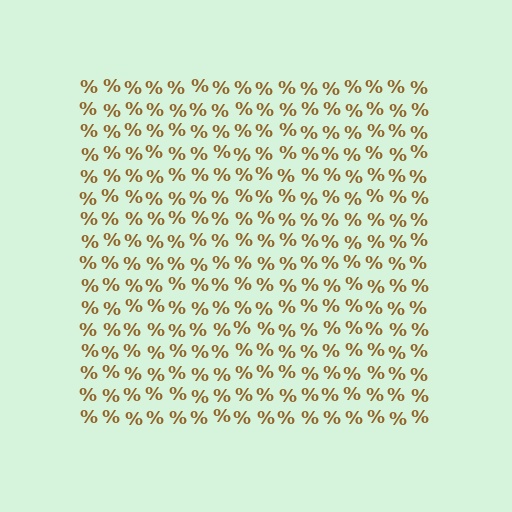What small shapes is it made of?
It is made of small percent signs.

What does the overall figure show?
The overall figure shows a square.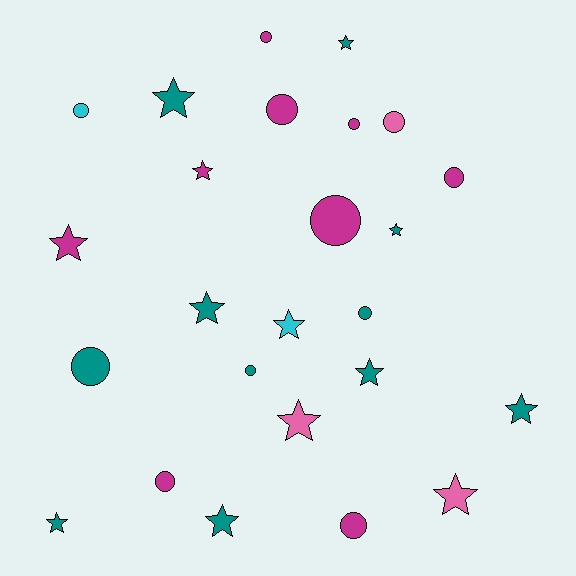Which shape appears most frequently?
Star, with 13 objects.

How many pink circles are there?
There is 1 pink circle.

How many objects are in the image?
There are 25 objects.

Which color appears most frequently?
Teal, with 11 objects.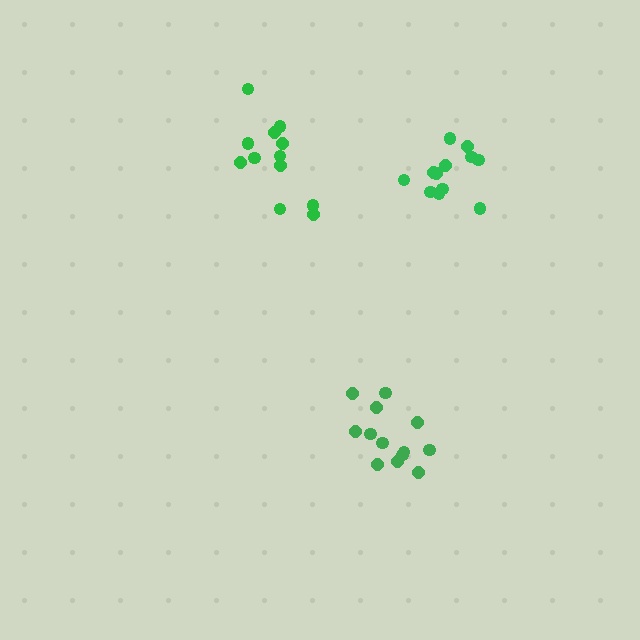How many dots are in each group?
Group 1: 12 dots, Group 2: 13 dots, Group 3: 12 dots (37 total).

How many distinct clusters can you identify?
There are 3 distinct clusters.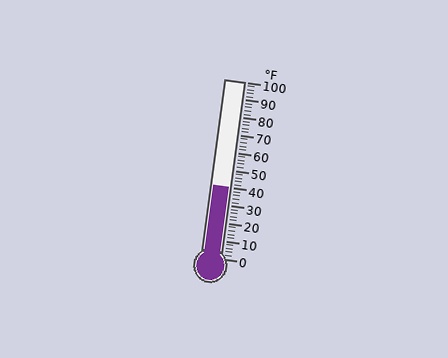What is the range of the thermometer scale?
The thermometer scale ranges from 0°F to 100°F.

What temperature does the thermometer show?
The thermometer shows approximately 40°F.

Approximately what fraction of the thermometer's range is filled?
The thermometer is filled to approximately 40% of its range.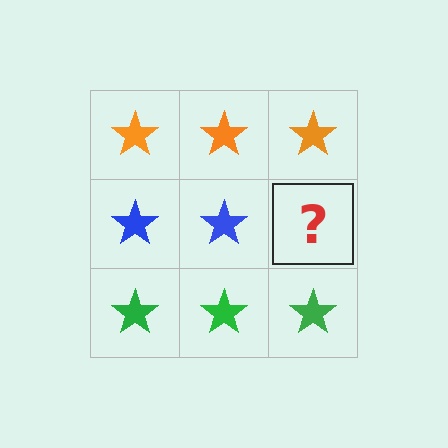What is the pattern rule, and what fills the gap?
The rule is that each row has a consistent color. The gap should be filled with a blue star.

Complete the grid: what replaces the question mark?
The question mark should be replaced with a blue star.